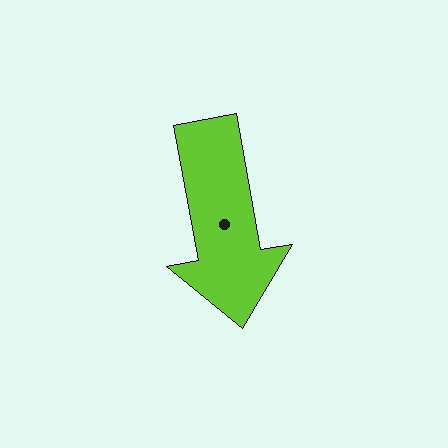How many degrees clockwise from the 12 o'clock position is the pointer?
Approximately 170 degrees.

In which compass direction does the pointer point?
South.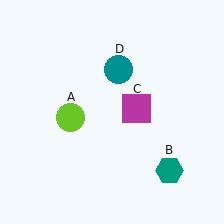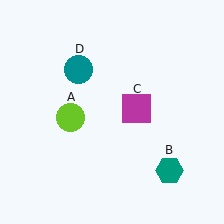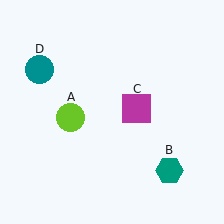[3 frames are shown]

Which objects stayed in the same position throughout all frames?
Lime circle (object A) and teal hexagon (object B) and magenta square (object C) remained stationary.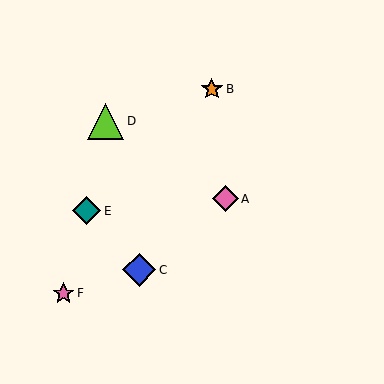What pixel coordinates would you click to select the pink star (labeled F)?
Click at (64, 293) to select the pink star F.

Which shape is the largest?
The lime triangle (labeled D) is the largest.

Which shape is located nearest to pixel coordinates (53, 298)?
The pink star (labeled F) at (64, 293) is nearest to that location.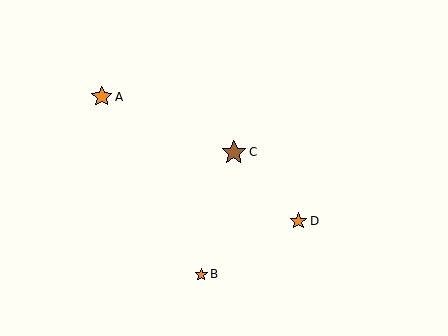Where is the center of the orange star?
The center of the orange star is at (298, 221).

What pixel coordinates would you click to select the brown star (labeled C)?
Click at (234, 152) to select the brown star C.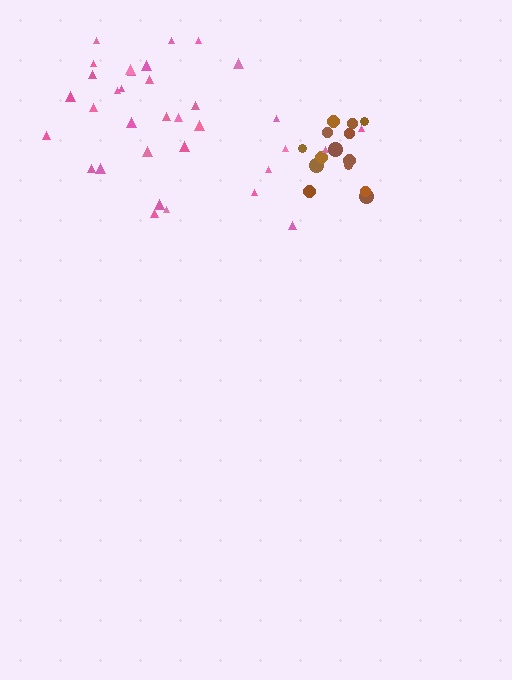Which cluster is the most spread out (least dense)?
Pink.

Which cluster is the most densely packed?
Brown.